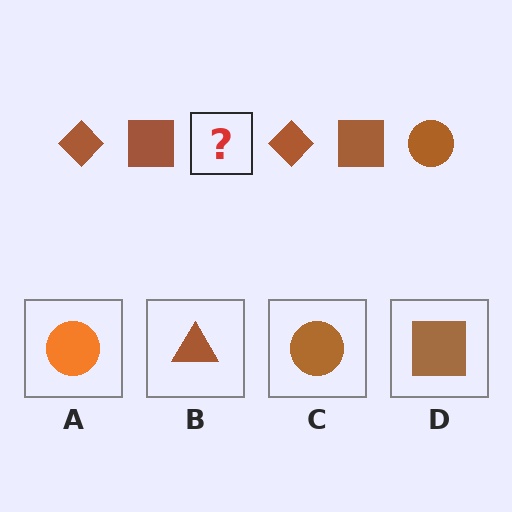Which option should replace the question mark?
Option C.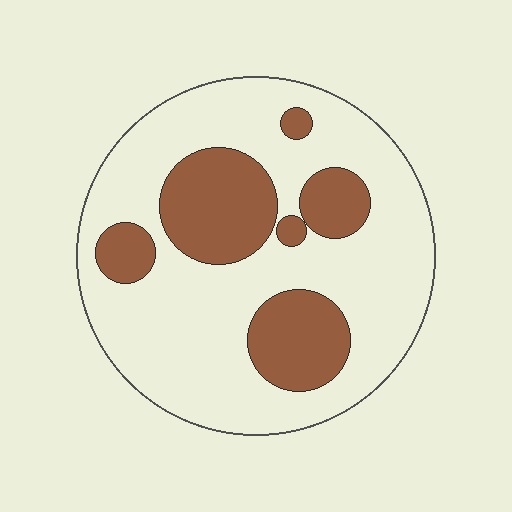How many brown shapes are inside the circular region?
6.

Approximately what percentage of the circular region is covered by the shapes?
Approximately 30%.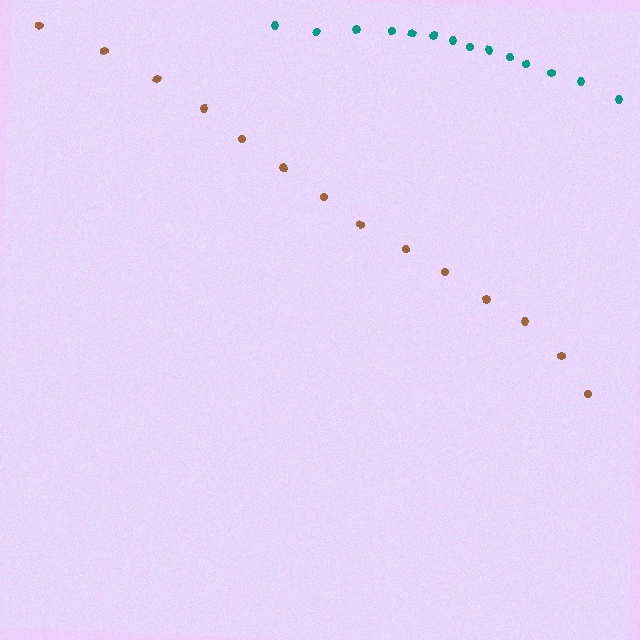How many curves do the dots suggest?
There are 2 distinct paths.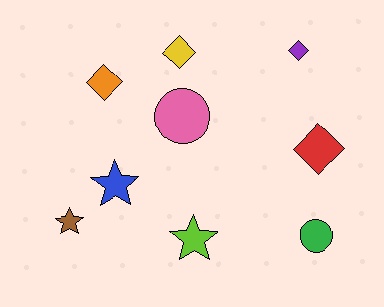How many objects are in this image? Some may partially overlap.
There are 9 objects.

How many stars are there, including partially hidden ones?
There are 3 stars.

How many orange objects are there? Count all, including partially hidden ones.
There is 1 orange object.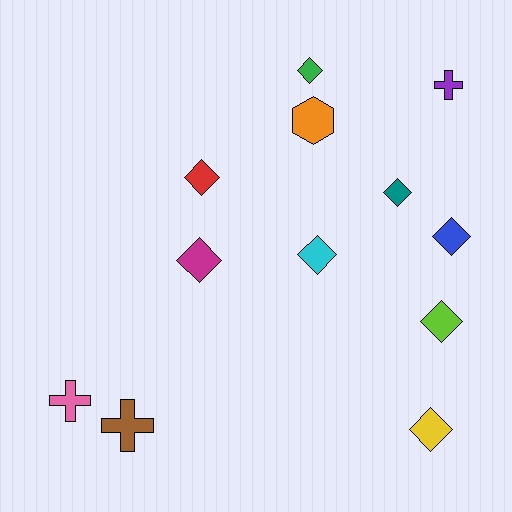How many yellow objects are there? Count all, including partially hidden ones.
There is 1 yellow object.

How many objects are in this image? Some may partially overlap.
There are 12 objects.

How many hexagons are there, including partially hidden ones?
There is 1 hexagon.